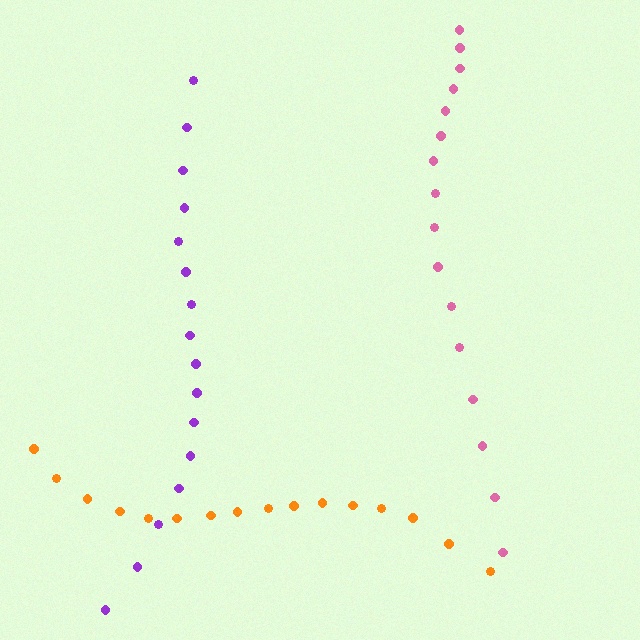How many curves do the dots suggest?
There are 3 distinct paths.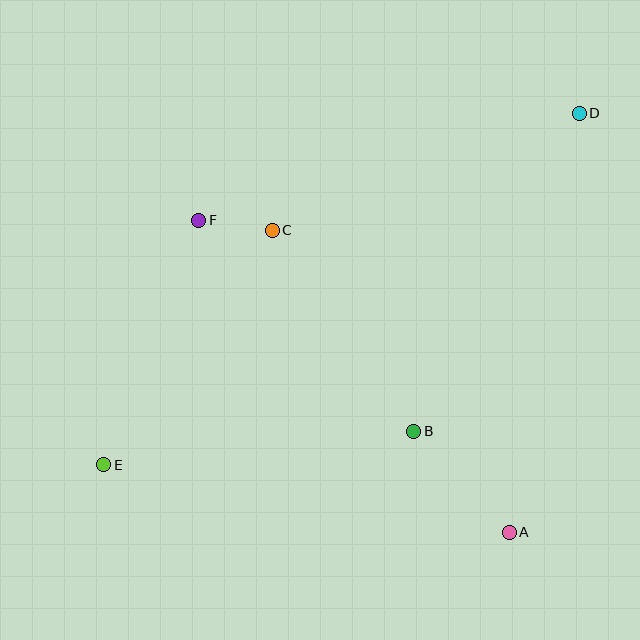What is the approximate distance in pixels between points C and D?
The distance between C and D is approximately 329 pixels.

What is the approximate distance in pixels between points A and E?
The distance between A and E is approximately 411 pixels.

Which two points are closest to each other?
Points C and F are closest to each other.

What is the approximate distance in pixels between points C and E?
The distance between C and E is approximately 288 pixels.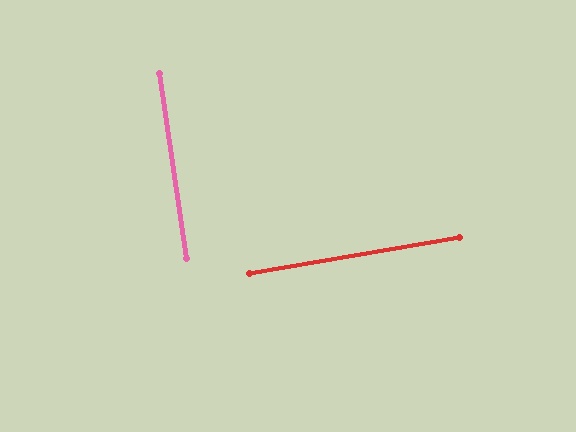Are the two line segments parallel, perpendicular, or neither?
Perpendicular — they meet at approximately 88°.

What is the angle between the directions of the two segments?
Approximately 88 degrees.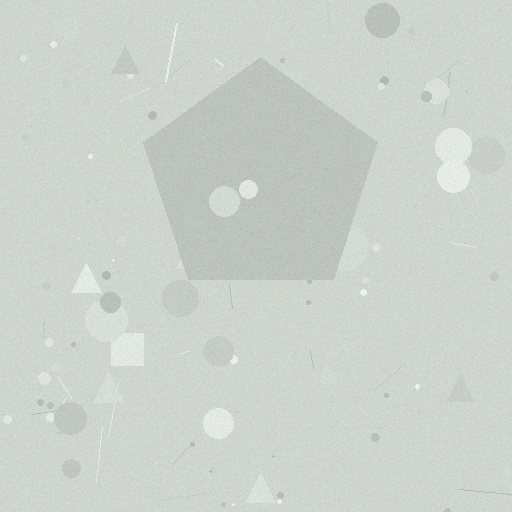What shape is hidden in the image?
A pentagon is hidden in the image.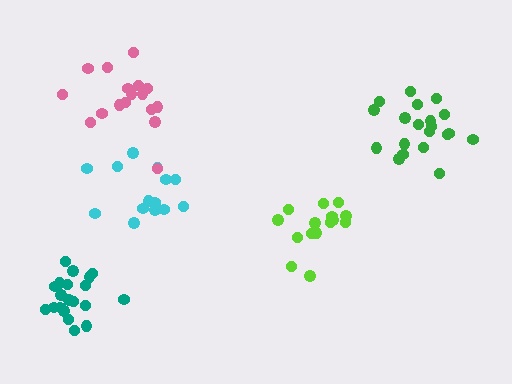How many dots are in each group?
Group 1: 20 dots, Group 2: 14 dots, Group 3: 20 dots, Group 4: 17 dots, Group 5: 15 dots (86 total).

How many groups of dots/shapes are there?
There are 5 groups.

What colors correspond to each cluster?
The clusters are colored: green, cyan, teal, pink, lime.